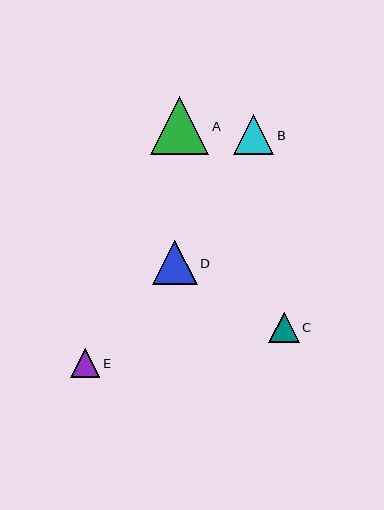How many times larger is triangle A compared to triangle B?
Triangle A is approximately 1.5 times the size of triangle B.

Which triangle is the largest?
Triangle A is the largest with a size of approximately 58 pixels.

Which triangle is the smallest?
Triangle E is the smallest with a size of approximately 29 pixels.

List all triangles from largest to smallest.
From largest to smallest: A, D, B, C, E.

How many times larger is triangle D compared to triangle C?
Triangle D is approximately 1.5 times the size of triangle C.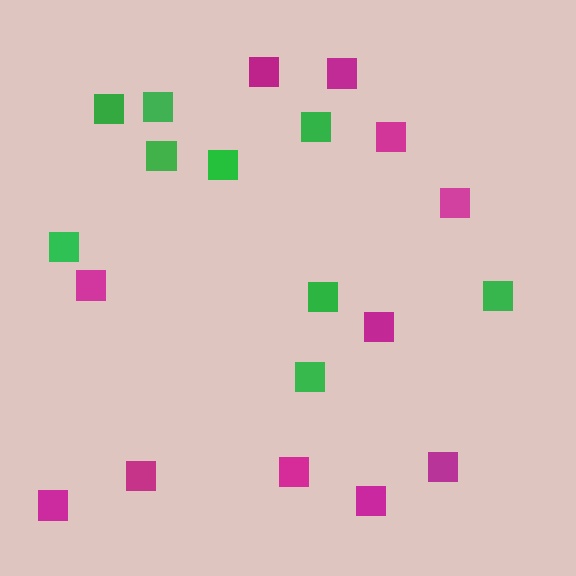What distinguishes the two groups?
There are 2 groups: one group of green squares (9) and one group of magenta squares (11).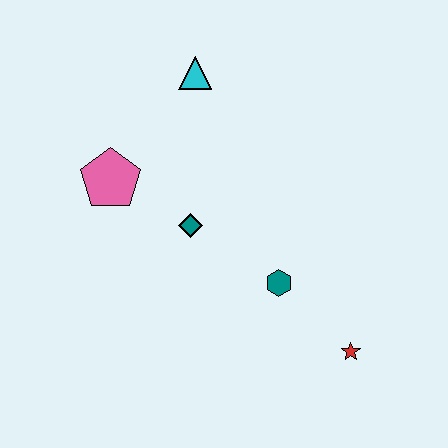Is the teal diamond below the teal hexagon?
No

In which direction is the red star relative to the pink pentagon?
The red star is to the right of the pink pentagon.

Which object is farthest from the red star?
The cyan triangle is farthest from the red star.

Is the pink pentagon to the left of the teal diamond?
Yes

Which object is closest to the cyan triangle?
The pink pentagon is closest to the cyan triangle.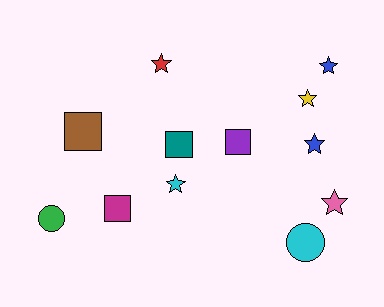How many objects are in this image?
There are 12 objects.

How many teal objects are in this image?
There is 1 teal object.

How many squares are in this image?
There are 4 squares.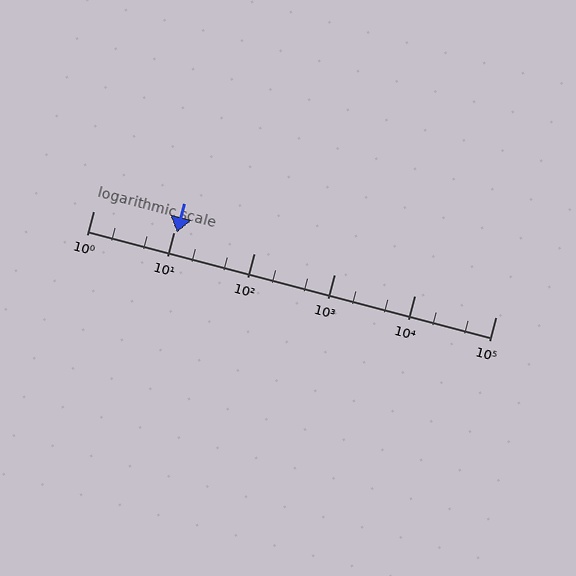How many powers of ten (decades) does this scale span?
The scale spans 5 decades, from 1 to 100000.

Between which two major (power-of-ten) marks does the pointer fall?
The pointer is between 10 and 100.